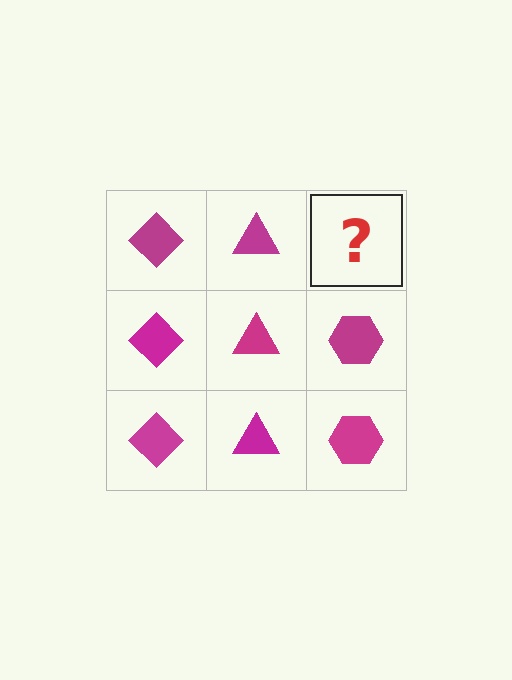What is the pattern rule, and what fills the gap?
The rule is that each column has a consistent shape. The gap should be filled with a magenta hexagon.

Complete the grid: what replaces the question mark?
The question mark should be replaced with a magenta hexagon.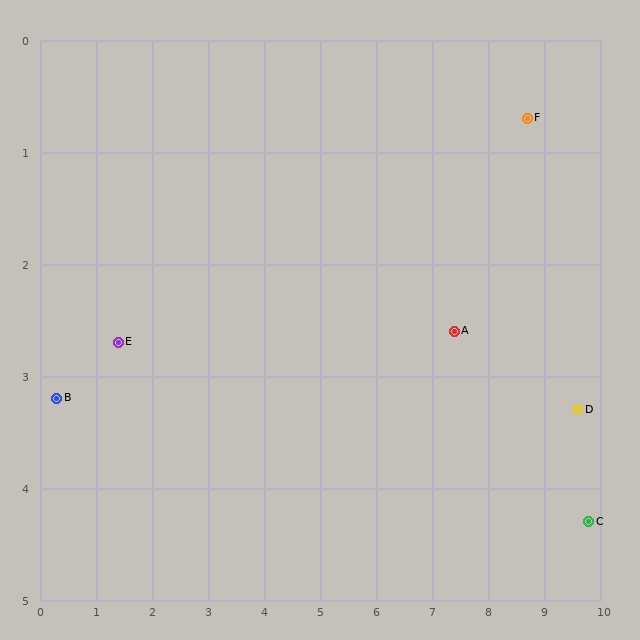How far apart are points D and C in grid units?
Points D and C are about 1.0 grid units apart.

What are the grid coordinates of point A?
Point A is at approximately (7.4, 2.6).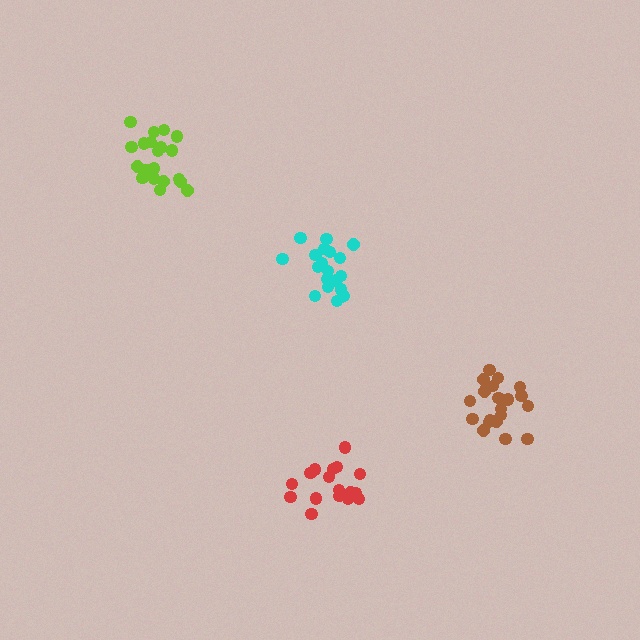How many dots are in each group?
Group 1: 18 dots, Group 2: 20 dots, Group 3: 20 dots, Group 4: 21 dots (79 total).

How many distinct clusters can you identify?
There are 4 distinct clusters.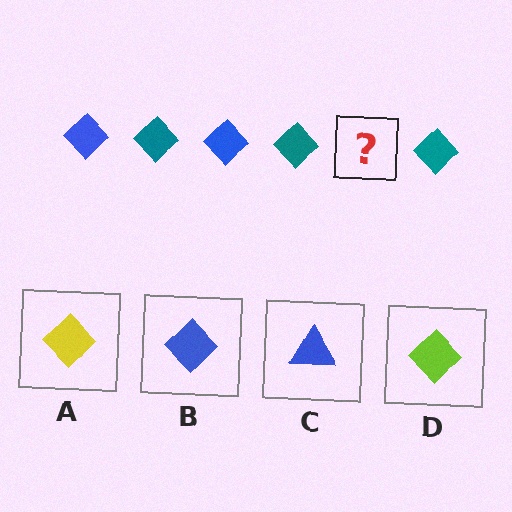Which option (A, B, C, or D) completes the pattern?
B.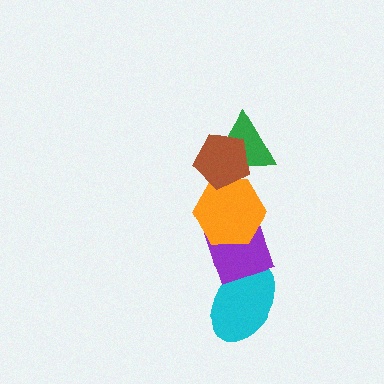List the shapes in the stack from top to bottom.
From top to bottom: the brown pentagon, the green triangle, the orange hexagon, the purple diamond, the cyan ellipse.